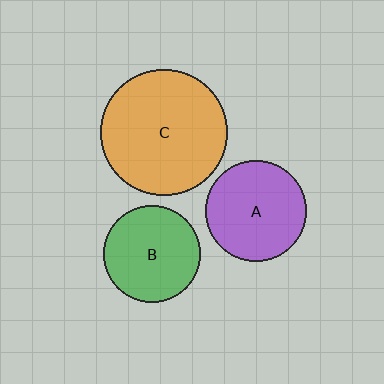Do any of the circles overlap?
No, none of the circles overlap.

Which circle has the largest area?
Circle C (orange).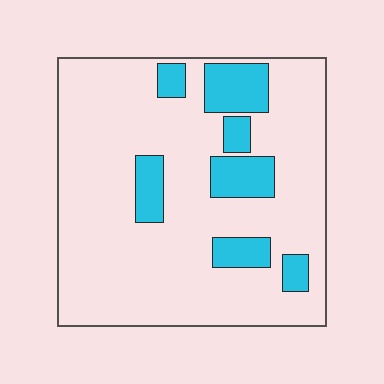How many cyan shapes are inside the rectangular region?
7.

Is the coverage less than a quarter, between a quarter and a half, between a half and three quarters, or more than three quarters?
Less than a quarter.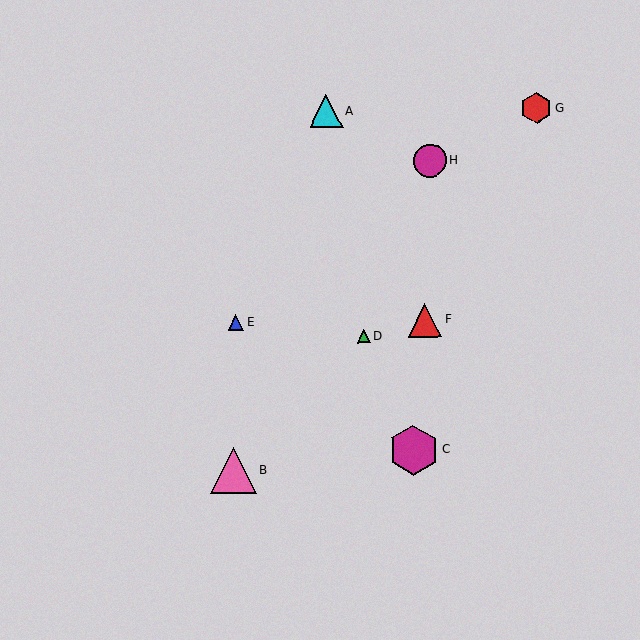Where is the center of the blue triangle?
The center of the blue triangle is at (236, 322).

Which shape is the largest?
The magenta hexagon (labeled C) is the largest.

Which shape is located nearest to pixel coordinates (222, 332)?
The blue triangle (labeled E) at (236, 322) is nearest to that location.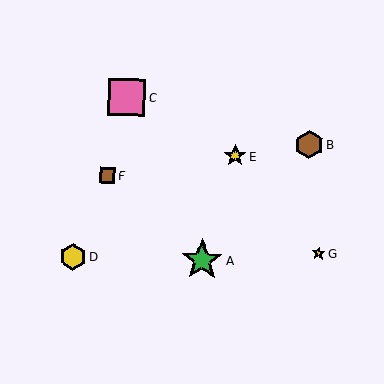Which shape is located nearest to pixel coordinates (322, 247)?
The yellow star (labeled G) at (319, 253) is nearest to that location.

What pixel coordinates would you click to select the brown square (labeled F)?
Click at (108, 175) to select the brown square F.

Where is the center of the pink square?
The center of the pink square is at (127, 97).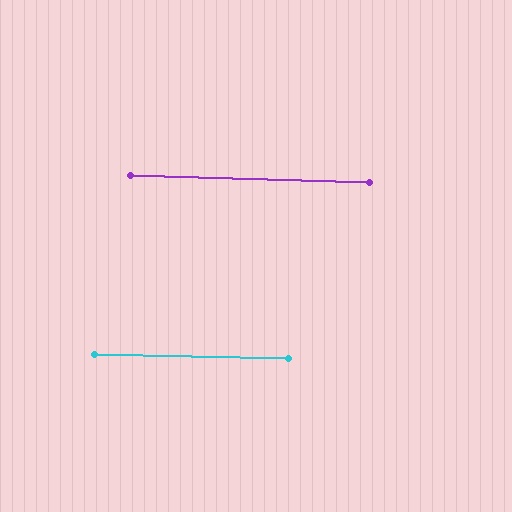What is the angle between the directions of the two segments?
Approximately 1 degree.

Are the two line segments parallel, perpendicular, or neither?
Parallel — their directions differ by only 0.6°.